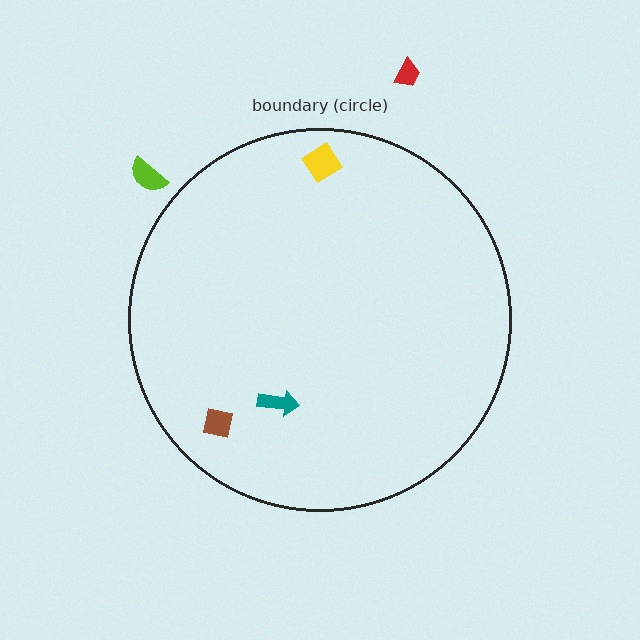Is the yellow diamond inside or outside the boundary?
Inside.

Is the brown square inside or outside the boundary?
Inside.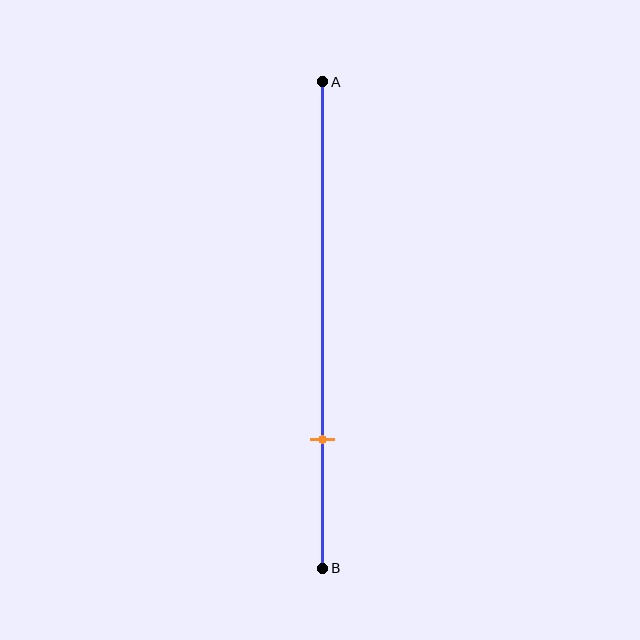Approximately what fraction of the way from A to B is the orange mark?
The orange mark is approximately 75% of the way from A to B.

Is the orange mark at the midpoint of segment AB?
No, the mark is at about 75% from A, not at the 50% midpoint.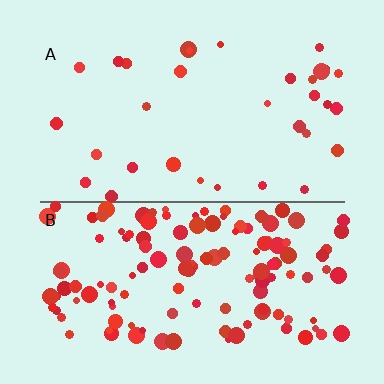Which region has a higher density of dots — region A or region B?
B (the bottom).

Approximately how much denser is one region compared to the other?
Approximately 4.1× — region B over region A.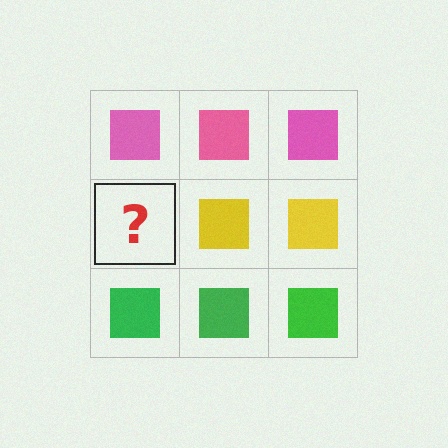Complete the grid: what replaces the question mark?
The question mark should be replaced with a yellow square.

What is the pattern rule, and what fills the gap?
The rule is that each row has a consistent color. The gap should be filled with a yellow square.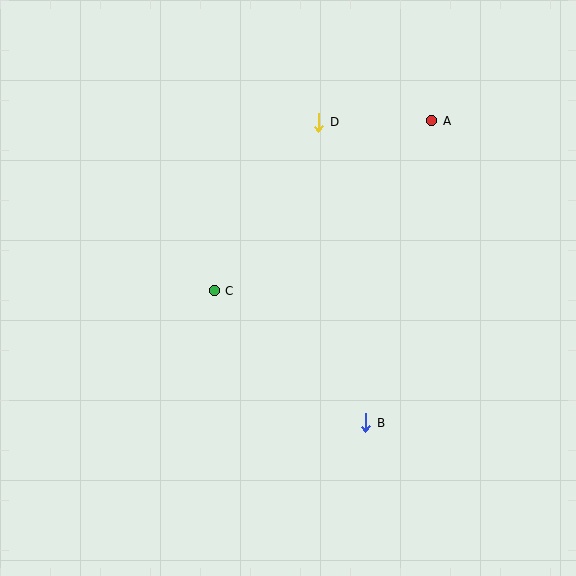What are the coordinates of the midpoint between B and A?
The midpoint between B and A is at (399, 272).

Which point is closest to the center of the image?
Point C at (214, 291) is closest to the center.